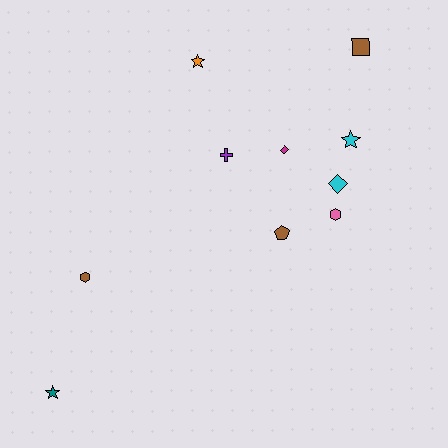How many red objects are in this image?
There are no red objects.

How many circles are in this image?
There are no circles.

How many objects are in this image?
There are 10 objects.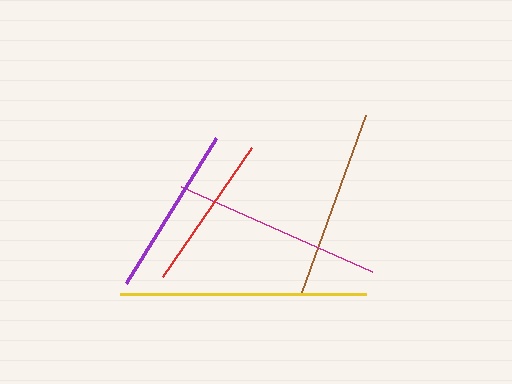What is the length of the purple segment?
The purple segment is approximately 171 pixels long.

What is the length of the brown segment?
The brown segment is approximately 188 pixels long.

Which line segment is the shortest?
The red line is the shortest at approximately 157 pixels.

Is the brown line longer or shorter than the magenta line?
The magenta line is longer than the brown line.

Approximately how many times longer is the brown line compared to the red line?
The brown line is approximately 1.2 times the length of the red line.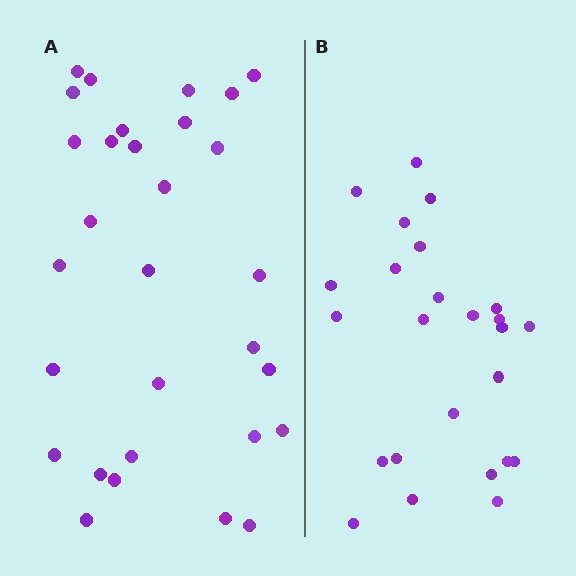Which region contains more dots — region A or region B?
Region A (the left region) has more dots.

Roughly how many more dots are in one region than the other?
Region A has about 5 more dots than region B.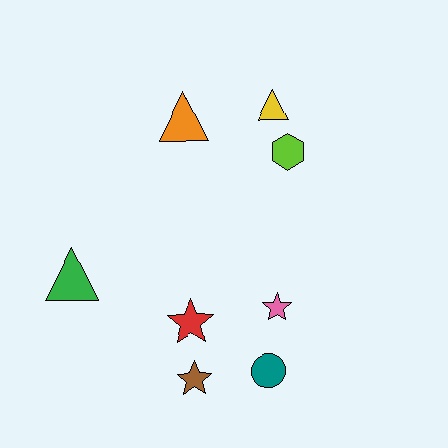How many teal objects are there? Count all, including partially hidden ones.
There is 1 teal object.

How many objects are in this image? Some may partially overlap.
There are 8 objects.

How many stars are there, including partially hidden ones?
There are 3 stars.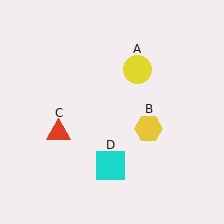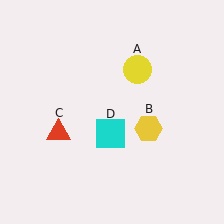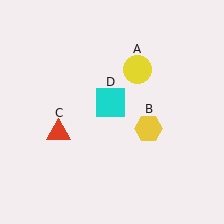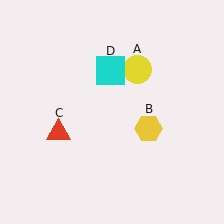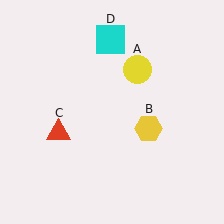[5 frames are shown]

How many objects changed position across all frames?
1 object changed position: cyan square (object D).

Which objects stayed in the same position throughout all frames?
Yellow circle (object A) and yellow hexagon (object B) and red triangle (object C) remained stationary.